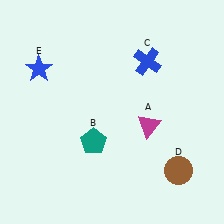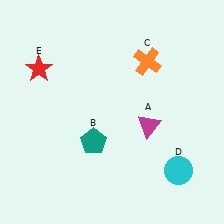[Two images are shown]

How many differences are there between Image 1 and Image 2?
There are 3 differences between the two images.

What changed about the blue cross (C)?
In Image 1, C is blue. In Image 2, it changed to orange.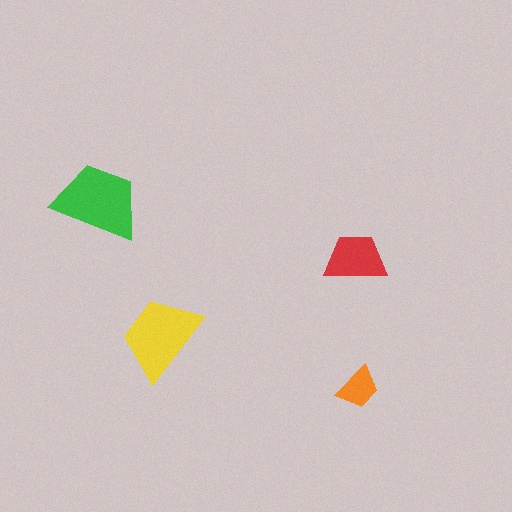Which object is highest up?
The green trapezoid is topmost.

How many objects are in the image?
There are 4 objects in the image.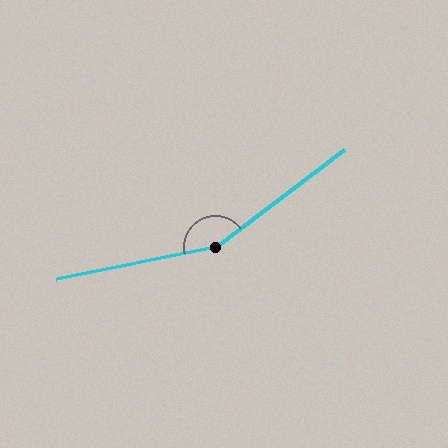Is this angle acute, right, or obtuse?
It is obtuse.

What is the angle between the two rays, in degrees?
Approximately 154 degrees.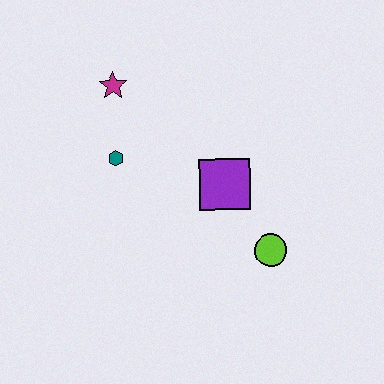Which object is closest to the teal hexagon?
The magenta star is closest to the teal hexagon.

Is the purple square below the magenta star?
Yes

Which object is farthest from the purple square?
The magenta star is farthest from the purple square.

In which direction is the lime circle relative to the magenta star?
The lime circle is below the magenta star.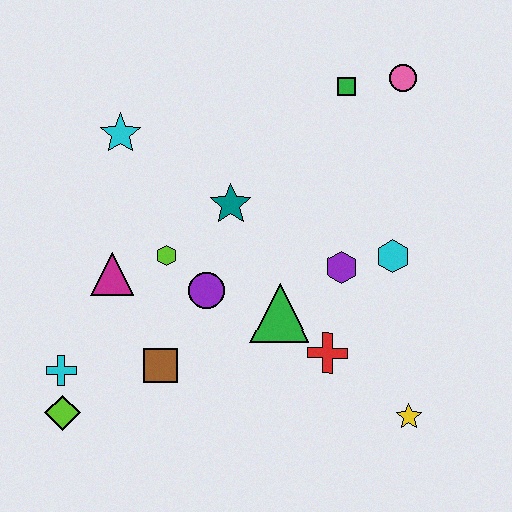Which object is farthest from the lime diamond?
The pink circle is farthest from the lime diamond.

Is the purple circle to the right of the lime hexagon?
Yes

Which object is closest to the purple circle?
The lime hexagon is closest to the purple circle.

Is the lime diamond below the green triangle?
Yes